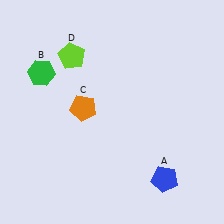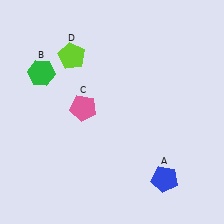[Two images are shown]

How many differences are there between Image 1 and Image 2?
There is 1 difference between the two images.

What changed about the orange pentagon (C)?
In Image 1, C is orange. In Image 2, it changed to pink.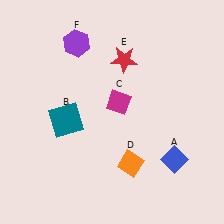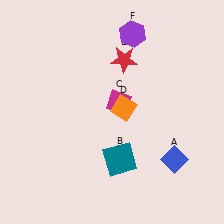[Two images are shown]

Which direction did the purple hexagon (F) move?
The purple hexagon (F) moved right.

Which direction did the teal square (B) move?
The teal square (B) moved right.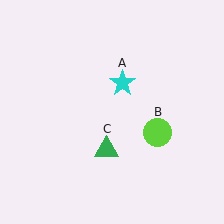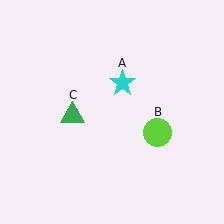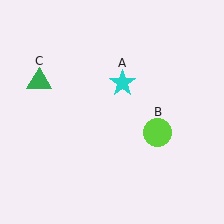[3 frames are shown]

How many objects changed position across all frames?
1 object changed position: green triangle (object C).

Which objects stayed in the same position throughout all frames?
Cyan star (object A) and lime circle (object B) remained stationary.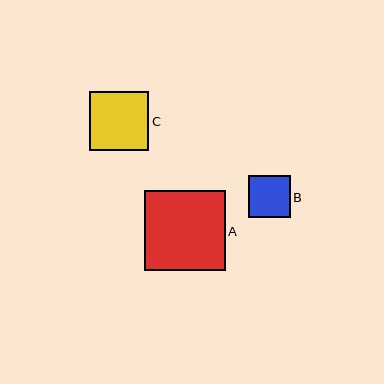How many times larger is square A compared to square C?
Square A is approximately 1.4 times the size of square C.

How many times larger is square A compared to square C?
Square A is approximately 1.4 times the size of square C.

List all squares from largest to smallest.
From largest to smallest: A, C, B.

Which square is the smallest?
Square B is the smallest with a size of approximately 41 pixels.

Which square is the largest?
Square A is the largest with a size of approximately 80 pixels.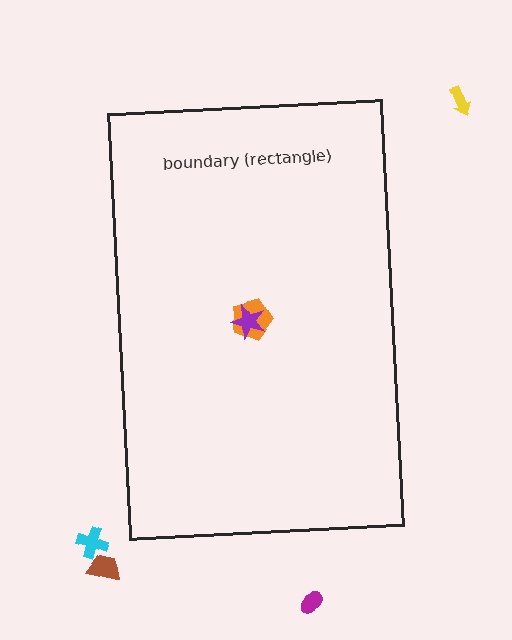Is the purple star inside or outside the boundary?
Inside.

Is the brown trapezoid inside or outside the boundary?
Outside.